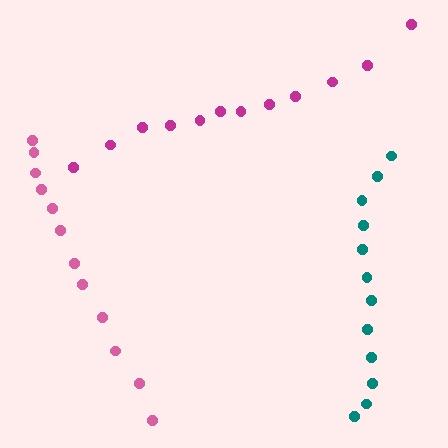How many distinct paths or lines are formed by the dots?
There are 3 distinct paths.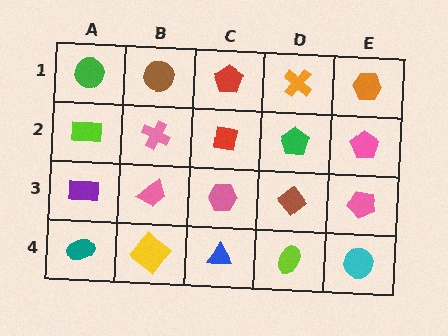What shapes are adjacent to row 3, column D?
A green pentagon (row 2, column D), a lime ellipse (row 4, column D), a pink hexagon (row 3, column C), a pink pentagon (row 3, column E).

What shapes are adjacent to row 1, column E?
A pink pentagon (row 2, column E), an orange cross (row 1, column D).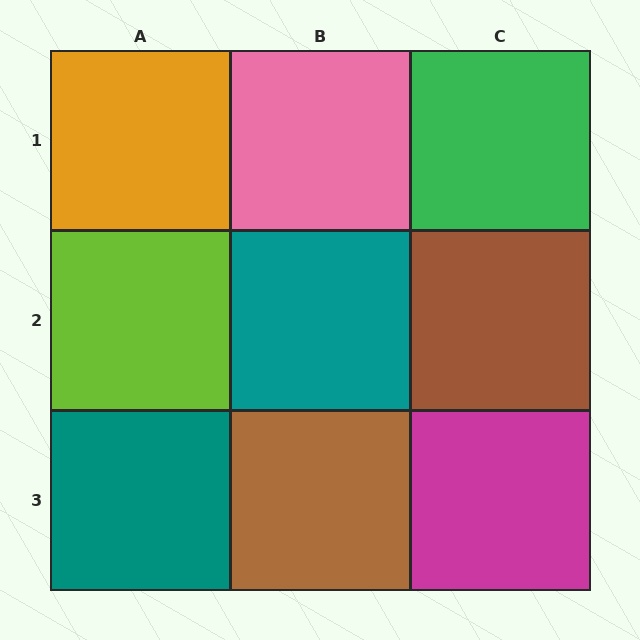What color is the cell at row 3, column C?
Magenta.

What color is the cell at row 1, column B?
Pink.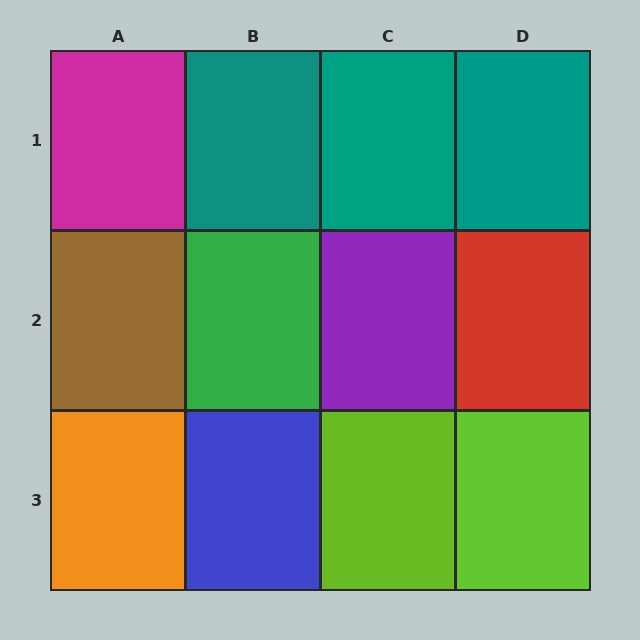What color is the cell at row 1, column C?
Teal.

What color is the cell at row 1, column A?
Magenta.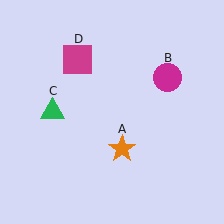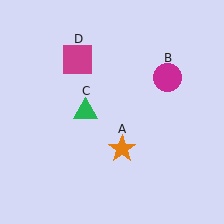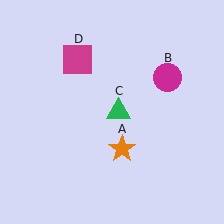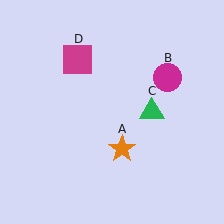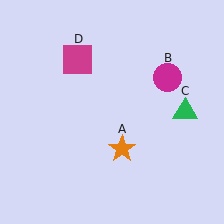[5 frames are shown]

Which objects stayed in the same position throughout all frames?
Orange star (object A) and magenta circle (object B) and magenta square (object D) remained stationary.